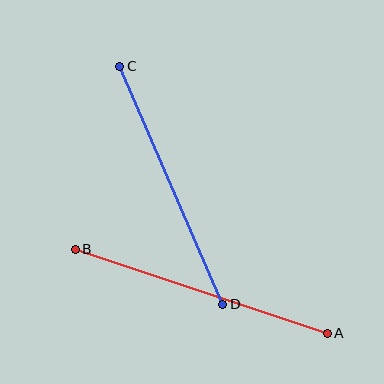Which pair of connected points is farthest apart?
Points A and B are farthest apart.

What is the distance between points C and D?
The distance is approximately 259 pixels.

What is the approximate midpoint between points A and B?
The midpoint is at approximately (201, 291) pixels.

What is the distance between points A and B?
The distance is approximately 266 pixels.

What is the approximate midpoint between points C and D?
The midpoint is at approximately (171, 185) pixels.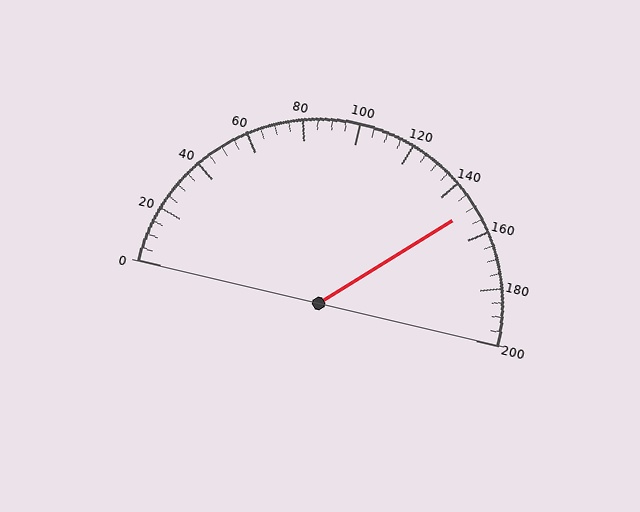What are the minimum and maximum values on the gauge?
The gauge ranges from 0 to 200.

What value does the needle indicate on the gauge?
The needle indicates approximately 150.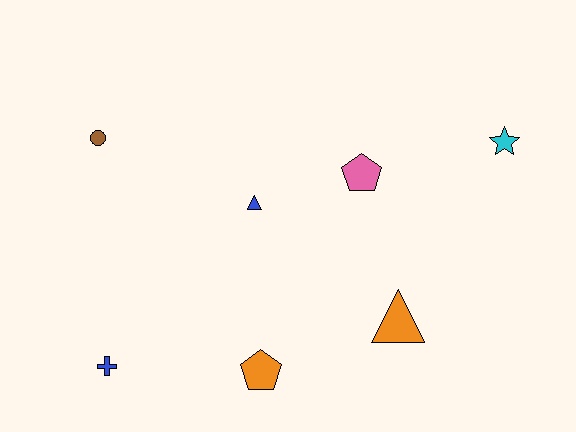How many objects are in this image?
There are 7 objects.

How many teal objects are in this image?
There are no teal objects.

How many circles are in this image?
There is 1 circle.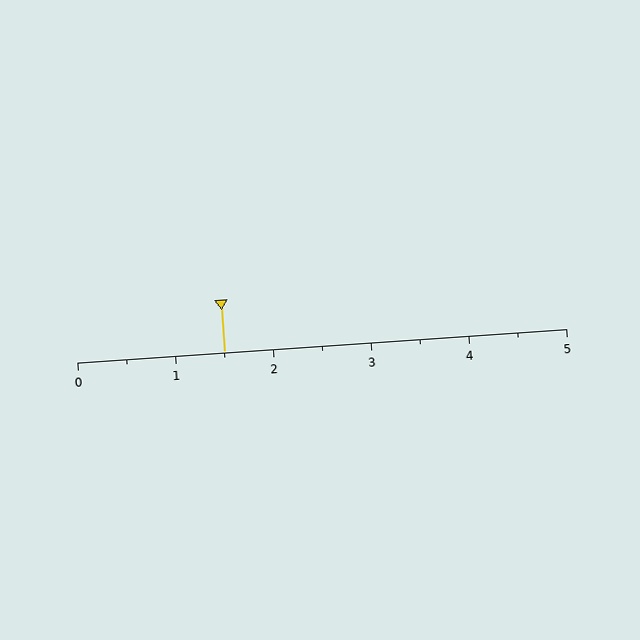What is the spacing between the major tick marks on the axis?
The major ticks are spaced 1 apart.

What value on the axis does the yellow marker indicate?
The marker indicates approximately 1.5.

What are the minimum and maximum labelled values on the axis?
The axis runs from 0 to 5.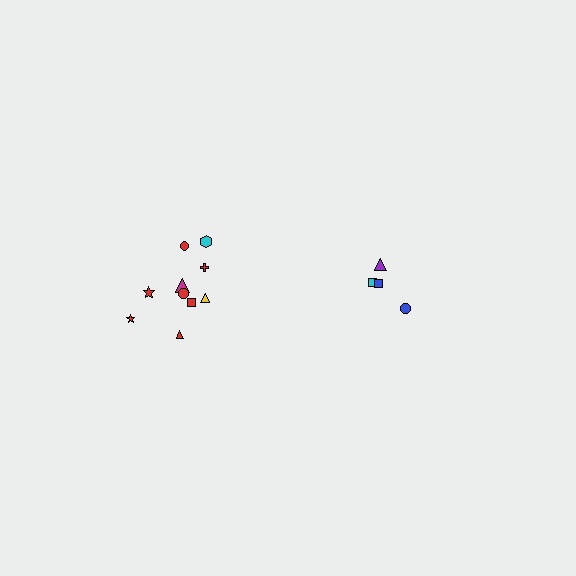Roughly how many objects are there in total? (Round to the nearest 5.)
Roughly 15 objects in total.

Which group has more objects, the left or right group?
The left group.